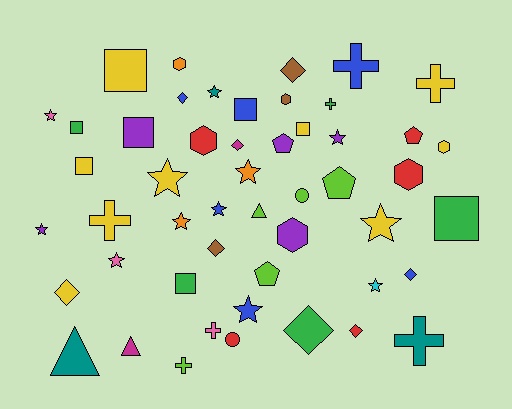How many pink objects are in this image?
There are 3 pink objects.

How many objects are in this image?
There are 50 objects.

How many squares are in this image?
There are 8 squares.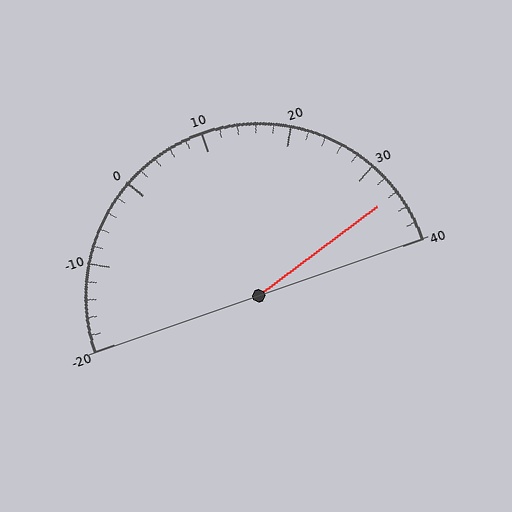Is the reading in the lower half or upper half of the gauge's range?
The reading is in the upper half of the range (-20 to 40).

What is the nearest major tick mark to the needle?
The nearest major tick mark is 30.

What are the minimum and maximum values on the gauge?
The gauge ranges from -20 to 40.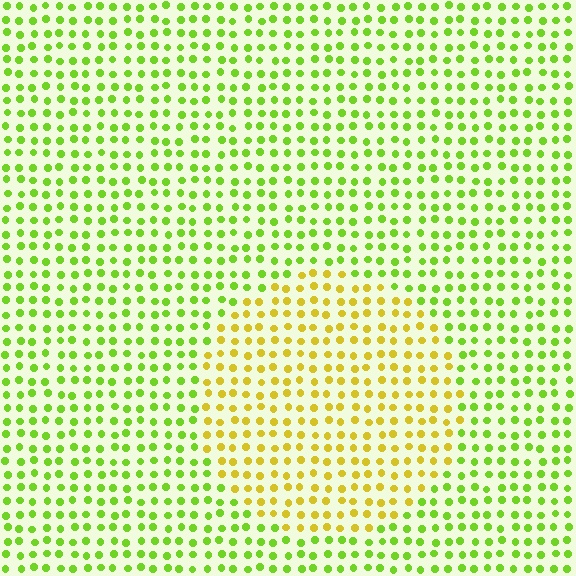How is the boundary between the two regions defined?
The boundary is defined purely by a slight shift in hue (about 41 degrees). Spacing, size, and orientation are identical on both sides.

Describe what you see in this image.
The image is filled with small lime elements in a uniform arrangement. A circle-shaped region is visible where the elements are tinted to a slightly different hue, forming a subtle color boundary.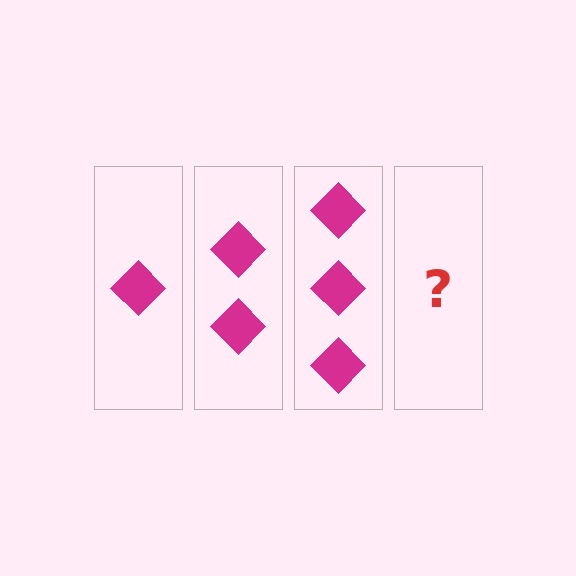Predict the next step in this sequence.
The next step is 4 diamonds.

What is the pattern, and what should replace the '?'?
The pattern is that each step adds one more diamond. The '?' should be 4 diamonds.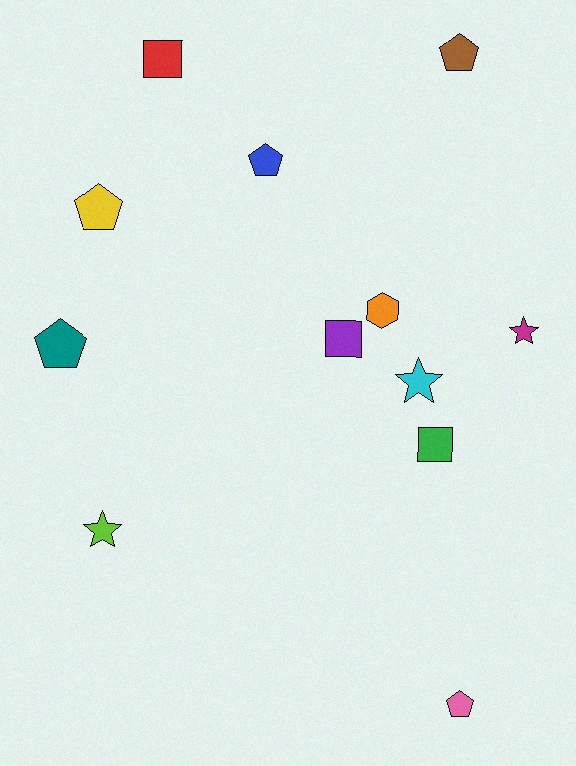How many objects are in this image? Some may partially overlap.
There are 12 objects.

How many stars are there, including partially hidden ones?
There are 3 stars.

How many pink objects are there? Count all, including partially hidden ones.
There is 1 pink object.